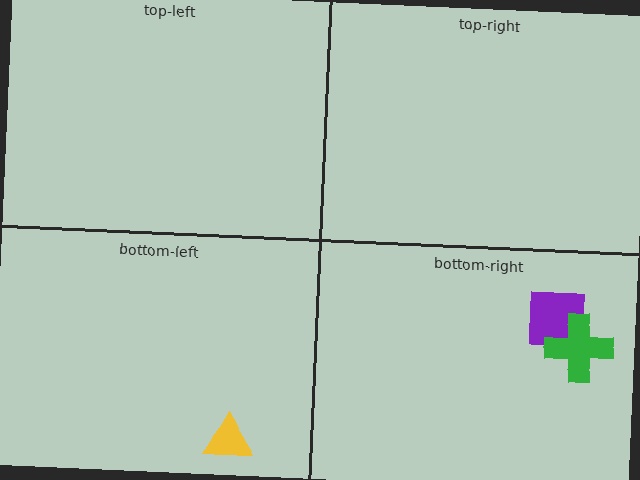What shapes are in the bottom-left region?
The yellow triangle.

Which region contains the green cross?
The bottom-right region.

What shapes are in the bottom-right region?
The purple square, the green cross.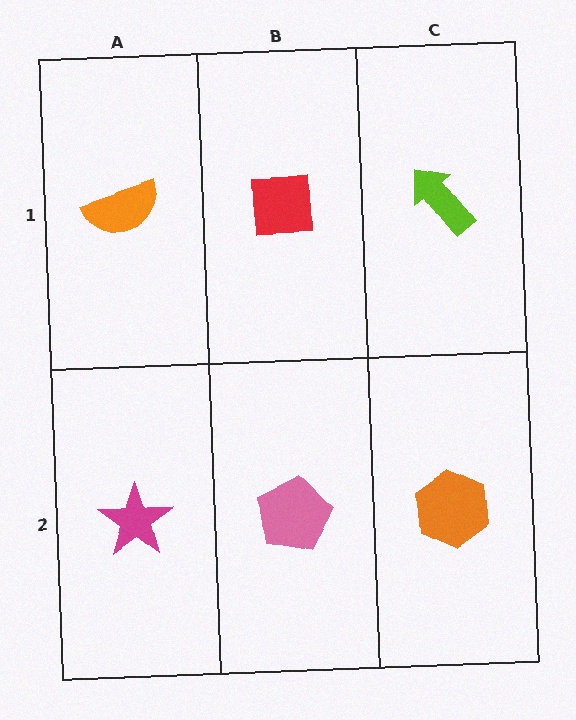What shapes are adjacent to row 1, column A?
A magenta star (row 2, column A), a red square (row 1, column B).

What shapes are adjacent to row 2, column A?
An orange semicircle (row 1, column A), a pink pentagon (row 2, column B).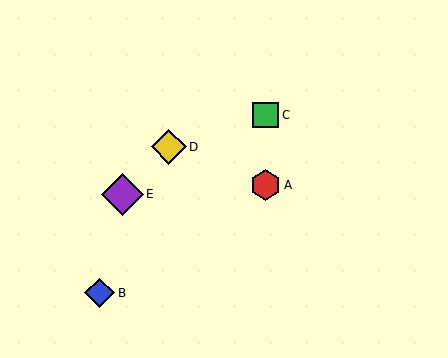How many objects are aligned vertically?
2 objects (A, C) are aligned vertically.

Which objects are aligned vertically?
Objects A, C are aligned vertically.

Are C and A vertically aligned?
Yes, both are at x≈266.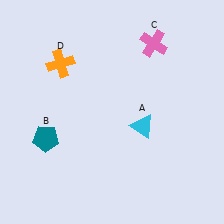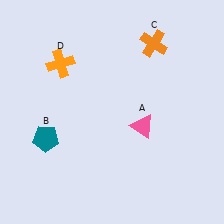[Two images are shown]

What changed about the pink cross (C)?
In Image 1, C is pink. In Image 2, it changed to orange.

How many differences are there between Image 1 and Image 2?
There are 2 differences between the two images.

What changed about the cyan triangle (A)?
In Image 1, A is cyan. In Image 2, it changed to pink.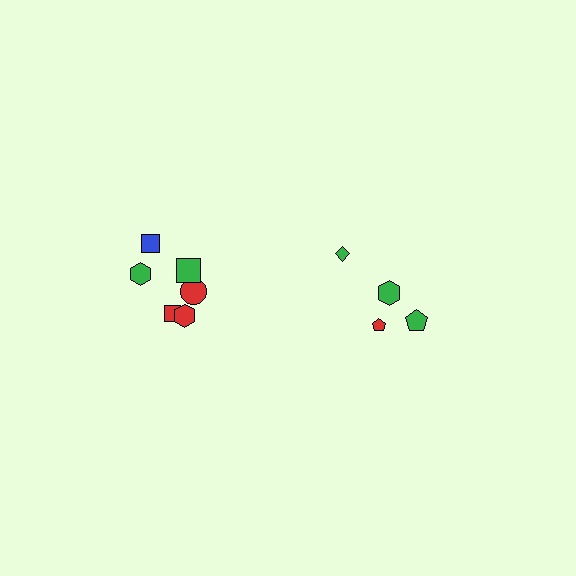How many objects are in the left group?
There are 6 objects.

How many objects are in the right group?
There are 4 objects.